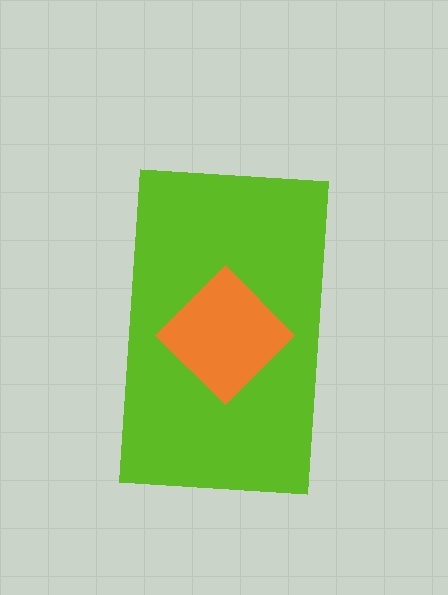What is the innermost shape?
The orange diamond.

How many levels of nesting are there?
2.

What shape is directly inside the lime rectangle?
The orange diamond.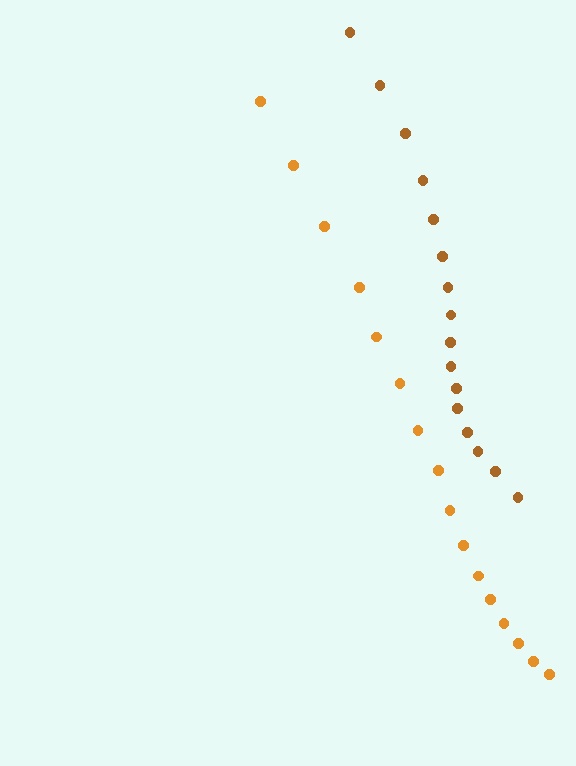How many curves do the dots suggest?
There are 2 distinct paths.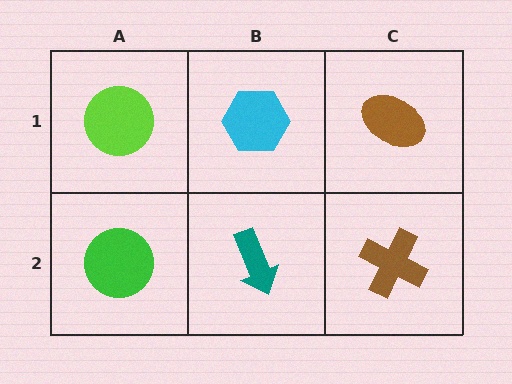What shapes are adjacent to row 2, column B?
A cyan hexagon (row 1, column B), a green circle (row 2, column A), a brown cross (row 2, column C).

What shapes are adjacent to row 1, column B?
A teal arrow (row 2, column B), a lime circle (row 1, column A), a brown ellipse (row 1, column C).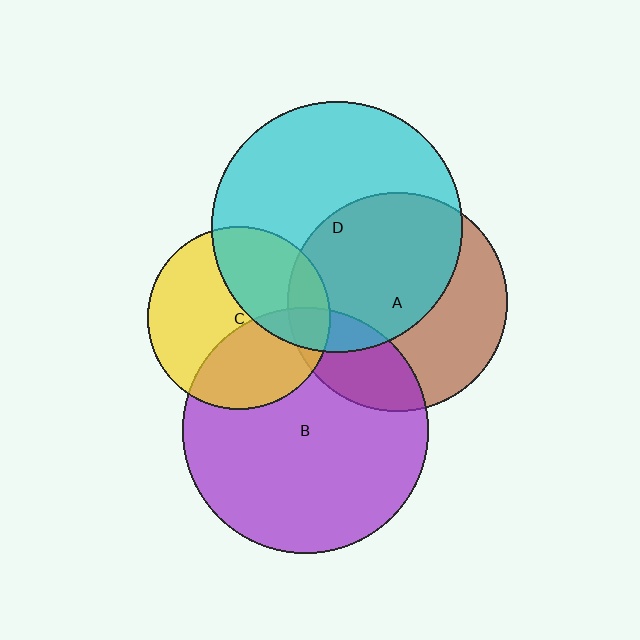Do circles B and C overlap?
Yes.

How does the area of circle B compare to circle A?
Approximately 1.3 times.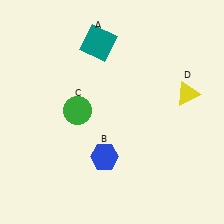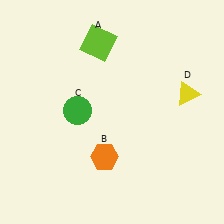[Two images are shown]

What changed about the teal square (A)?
In Image 1, A is teal. In Image 2, it changed to lime.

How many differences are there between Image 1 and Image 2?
There are 2 differences between the two images.